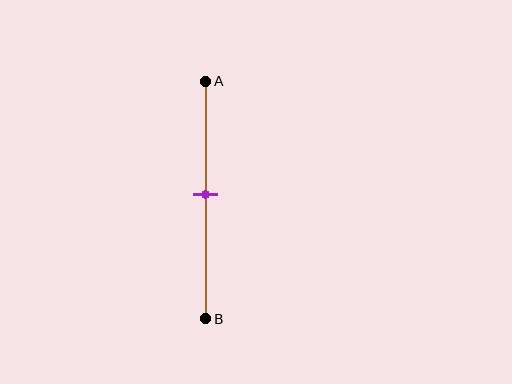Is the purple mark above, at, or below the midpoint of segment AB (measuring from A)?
The purple mark is approximately at the midpoint of segment AB.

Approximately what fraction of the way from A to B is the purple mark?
The purple mark is approximately 50% of the way from A to B.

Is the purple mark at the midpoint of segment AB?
Yes, the mark is approximately at the midpoint.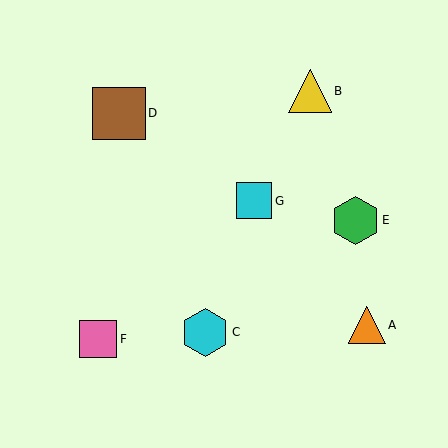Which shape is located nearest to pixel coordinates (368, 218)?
The green hexagon (labeled E) at (355, 220) is nearest to that location.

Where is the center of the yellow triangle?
The center of the yellow triangle is at (310, 91).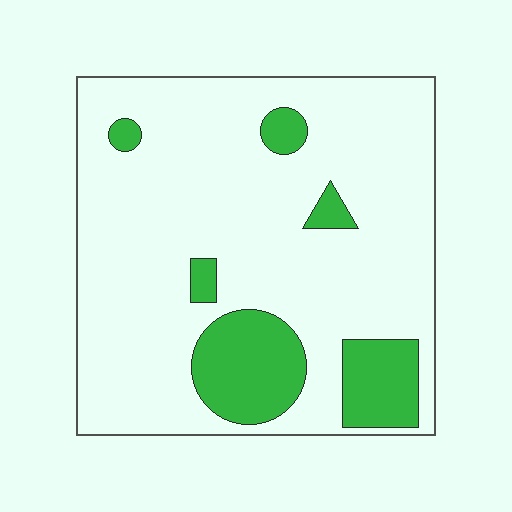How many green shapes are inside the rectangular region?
6.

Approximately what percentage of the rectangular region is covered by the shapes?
Approximately 20%.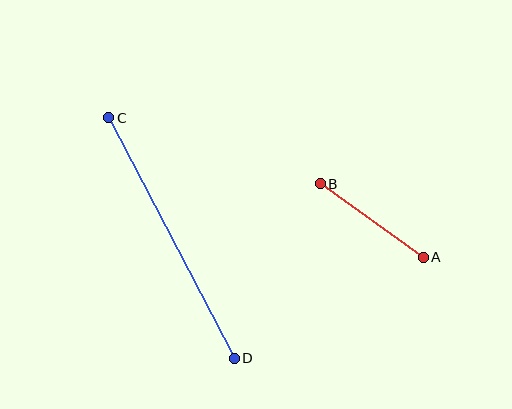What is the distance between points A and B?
The distance is approximately 126 pixels.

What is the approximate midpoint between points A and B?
The midpoint is at approximately (372, 221) pixels.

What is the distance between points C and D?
The distance is approximately 271 pixels.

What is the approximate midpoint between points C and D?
The midpoint is at approximately (172, 238) pixels.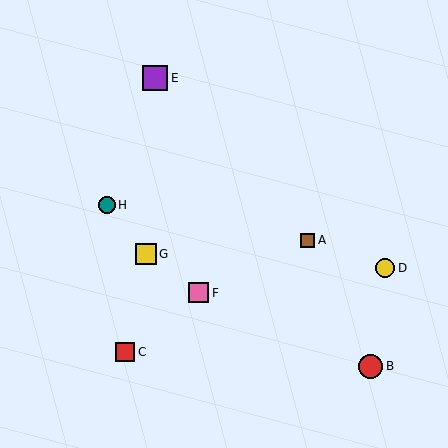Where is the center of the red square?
The center of the red square is at (125, 352).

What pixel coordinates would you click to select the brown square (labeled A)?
Click at (308, 240) to select the brown square A.